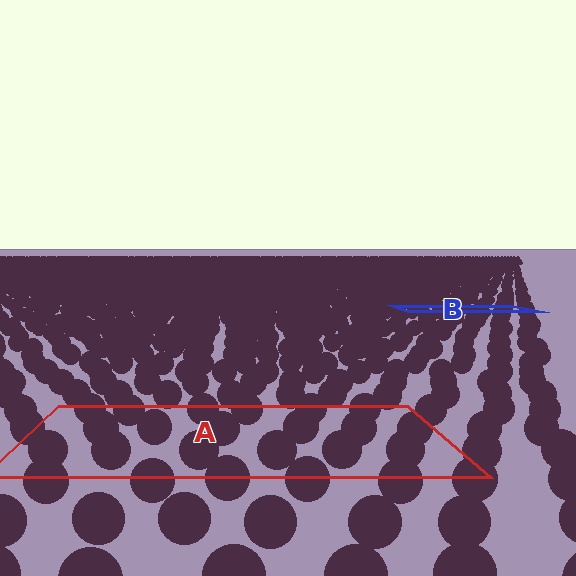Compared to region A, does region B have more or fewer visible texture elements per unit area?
Region B has more texture elements per unit area — they are packed more densely because it is farther away.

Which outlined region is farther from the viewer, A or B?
Region B is farther from the viewer — the texture elements inside it appear smaller and more densely packed.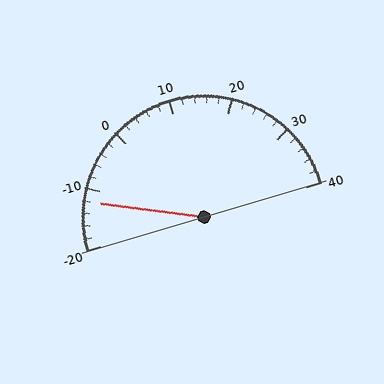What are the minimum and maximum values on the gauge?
The gauge ranges from -20 to 40.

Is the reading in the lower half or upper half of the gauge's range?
The reading is in the lower half of the range (-20 to 40).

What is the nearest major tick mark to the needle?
The nearest major tick mark is -10.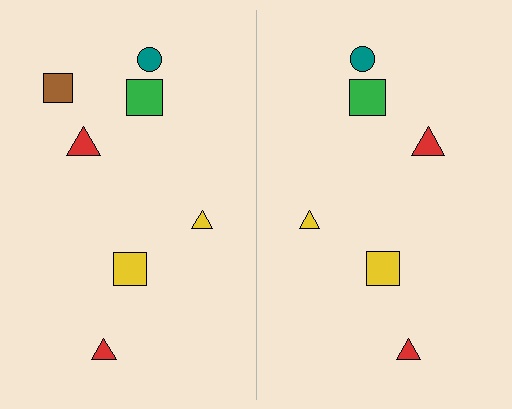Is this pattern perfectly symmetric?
No, the pattern is not perfectly symmetric. A brown square is missing from the right side.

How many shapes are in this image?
There are 13 shapes in this image.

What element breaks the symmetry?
A brown square is missing from the right side.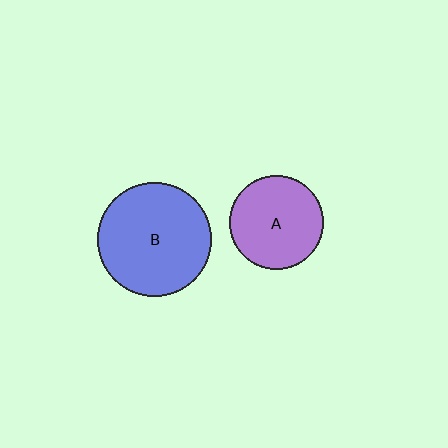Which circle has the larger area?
Circle B (blue).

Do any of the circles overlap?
No, none of the circles overlap.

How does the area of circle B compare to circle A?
Approximately 1.5 times.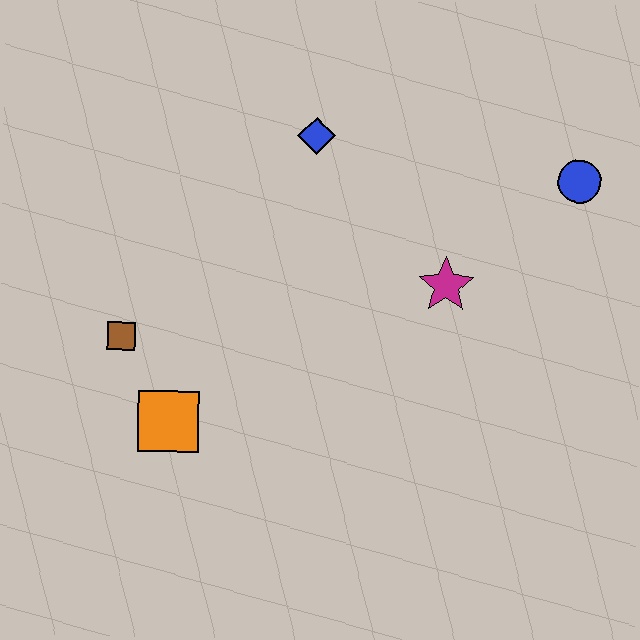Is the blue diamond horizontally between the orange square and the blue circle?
Yes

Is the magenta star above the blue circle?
No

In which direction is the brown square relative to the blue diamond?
The brown square is below the blue diamond.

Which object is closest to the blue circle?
The magenta star is closest to the blue circle.